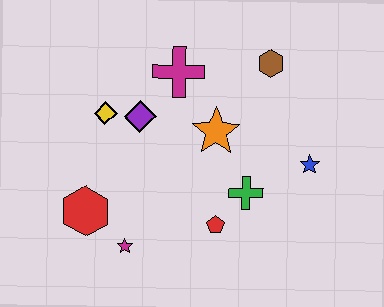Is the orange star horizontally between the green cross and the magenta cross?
Yes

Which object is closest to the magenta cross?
The purple diamond is closest to the magenta cross.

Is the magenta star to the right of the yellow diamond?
Yes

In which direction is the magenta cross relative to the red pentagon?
The magenta cross is above the red pentagon.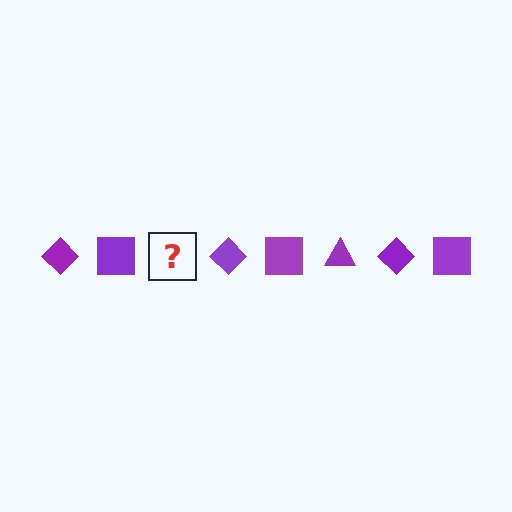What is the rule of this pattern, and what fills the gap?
The rule is that the pattern cycles through diamond, square, triangle shapes in purple. The gap should be filled with a purple triangle.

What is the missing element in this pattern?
The missing element is a purple triangle.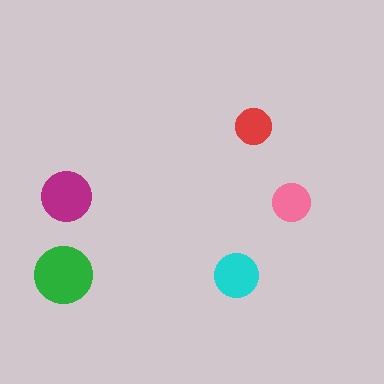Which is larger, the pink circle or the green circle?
The green one.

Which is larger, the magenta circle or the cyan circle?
The magenta one.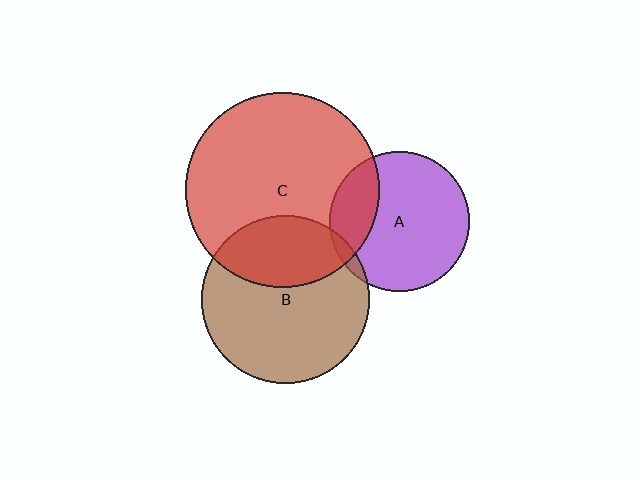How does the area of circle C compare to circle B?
Approximately 1.3 times.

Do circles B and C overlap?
Yes.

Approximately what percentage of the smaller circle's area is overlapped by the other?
Approximately 35%.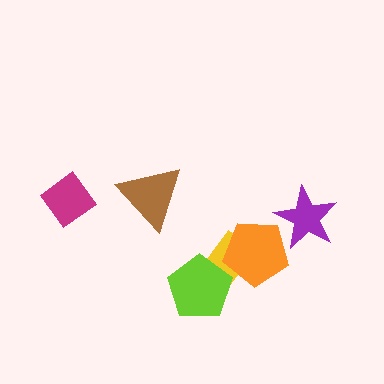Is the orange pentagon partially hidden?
Yes, it is partially covered by another shape.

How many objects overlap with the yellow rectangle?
2 objects overlap with the yellow rectangle.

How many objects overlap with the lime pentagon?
1 object overlaps with the lime pentagon.